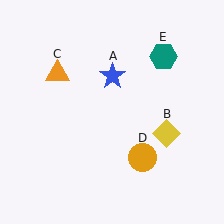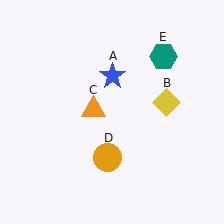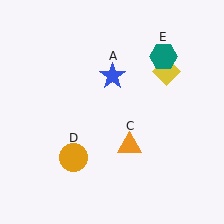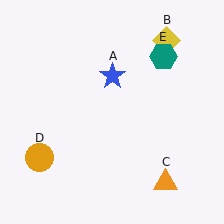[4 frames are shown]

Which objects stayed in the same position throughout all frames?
Blue star (object A) and teal hexagon (object E) remained stationary.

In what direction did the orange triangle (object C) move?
The orange triangle (object C) moved down and to the right.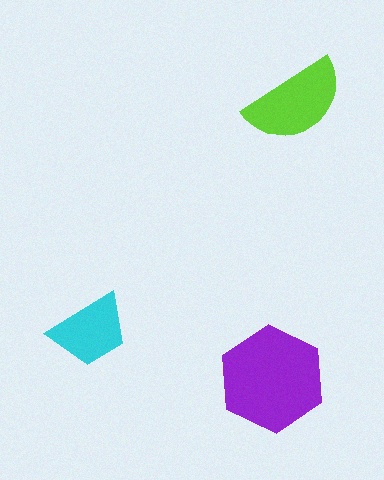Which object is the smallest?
The cyan trapezoid.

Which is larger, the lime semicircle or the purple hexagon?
The purple hexagon.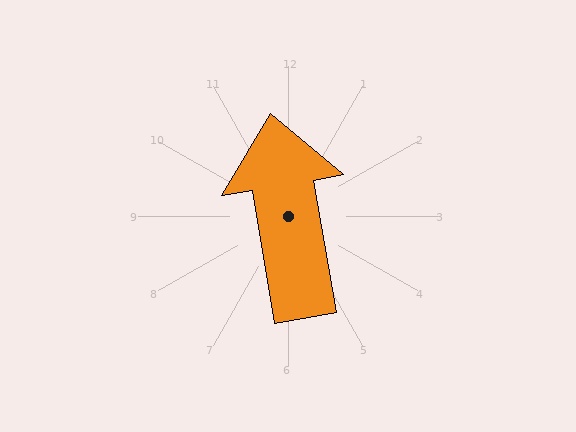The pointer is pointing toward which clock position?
Roughly 12 o'clock.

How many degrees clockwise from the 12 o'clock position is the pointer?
Approximately 350 degrees.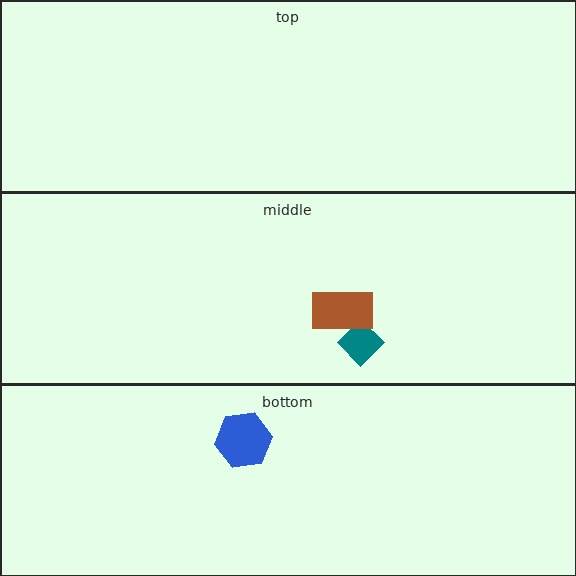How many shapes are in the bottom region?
1.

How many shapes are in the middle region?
2.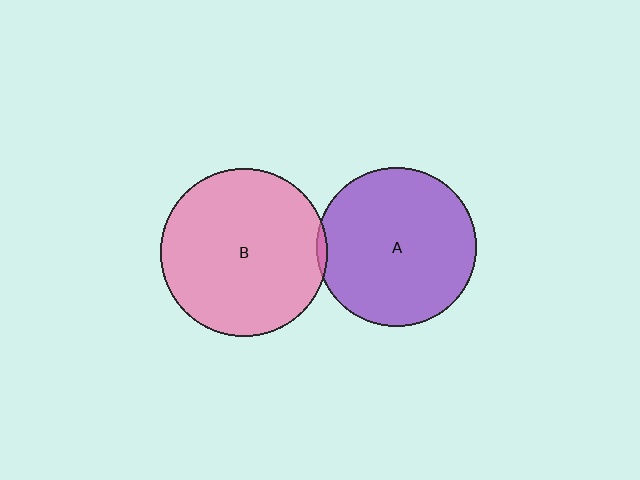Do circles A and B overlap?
Yes.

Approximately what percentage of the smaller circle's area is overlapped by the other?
Approximately 5%.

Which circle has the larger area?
Circle B (pink).